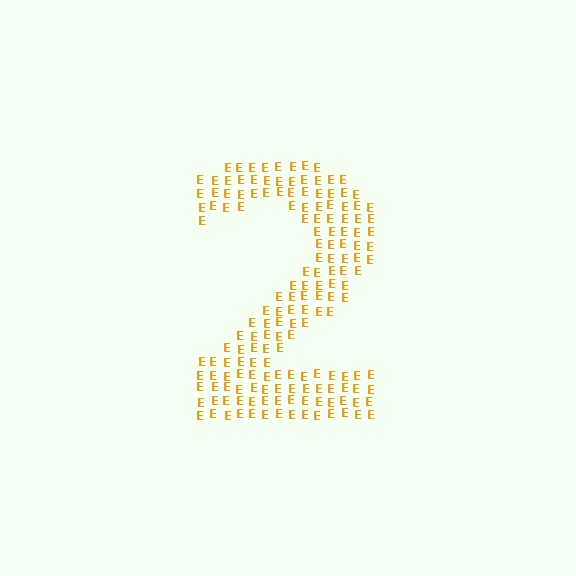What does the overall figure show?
The overall figure shows the digit 2.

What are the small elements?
The small elements are letter E's.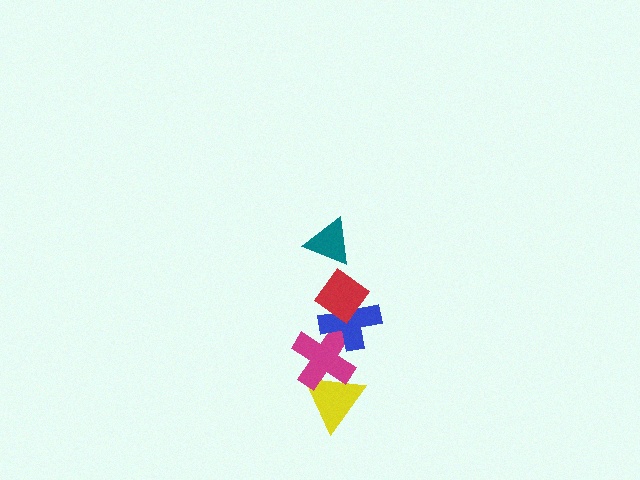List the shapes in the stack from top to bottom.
From top to bottom: the teal triangle, the red diamond, the blue cross, the magenta cross, the yellow triangle.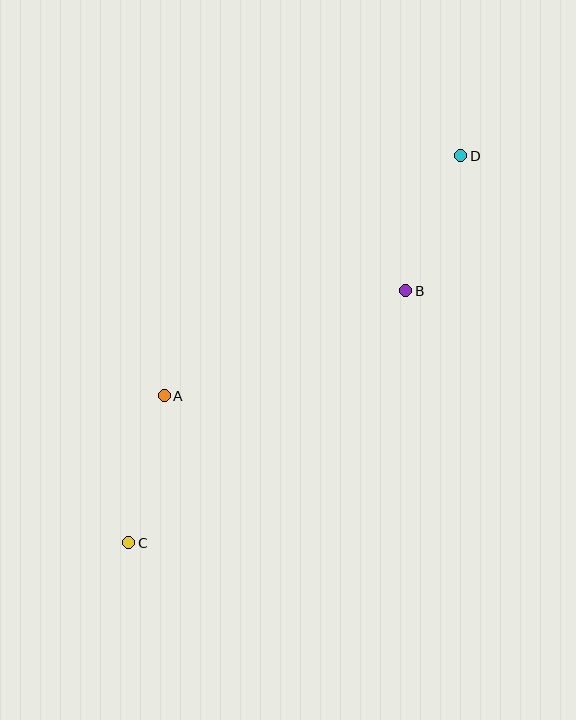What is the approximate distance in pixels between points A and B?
The distance between A and B is approximately 263 pixels.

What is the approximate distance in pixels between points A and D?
The distance between A and D is approximately 381 pixels.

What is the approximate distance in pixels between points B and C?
The distance between B and C is approximately 375 pixels.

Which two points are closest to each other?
Points B and D are closest to each other.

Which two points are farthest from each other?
Points C and D are farthest from each other.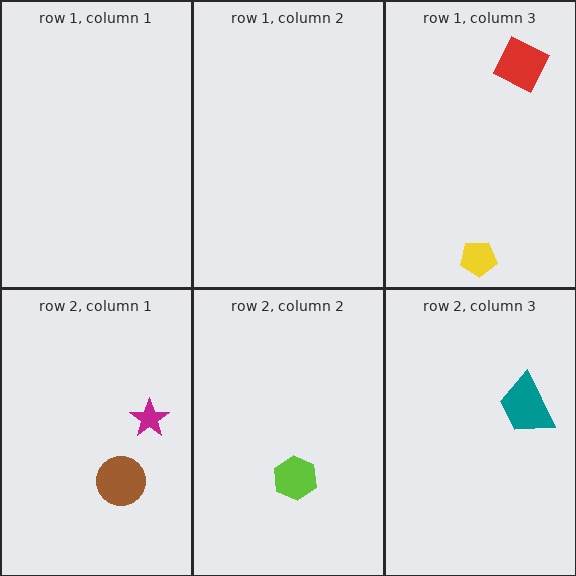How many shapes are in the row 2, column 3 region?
1.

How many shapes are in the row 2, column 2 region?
1.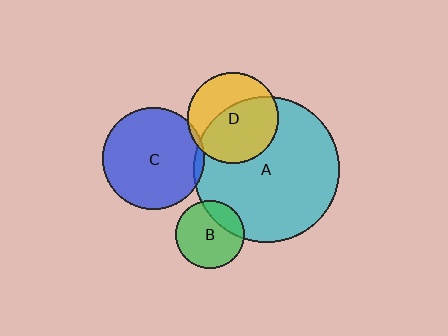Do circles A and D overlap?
Yes.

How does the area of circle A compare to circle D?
Approximately 2.6 times.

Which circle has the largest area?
Circle A (cyan).